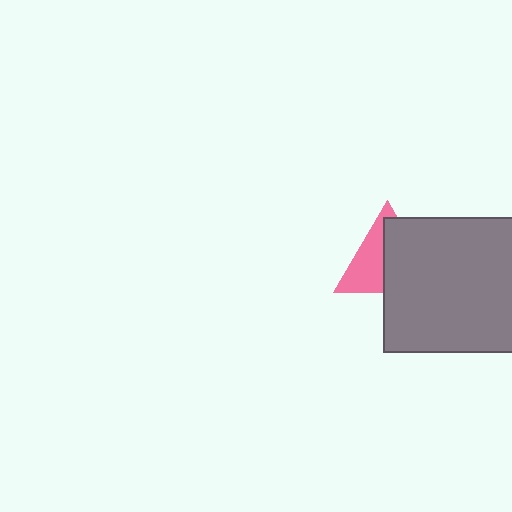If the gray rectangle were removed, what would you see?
You would see the complete pink triangle.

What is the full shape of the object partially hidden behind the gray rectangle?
The partially hidden object is a pink triangle.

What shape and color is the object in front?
The object in front is a gray rectangle.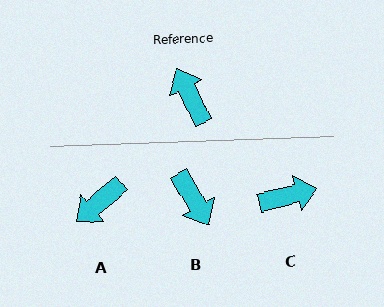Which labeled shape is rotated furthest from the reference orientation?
B, about 175 degrees away.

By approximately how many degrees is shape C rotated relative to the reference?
Approximately 102 degrees clockwise.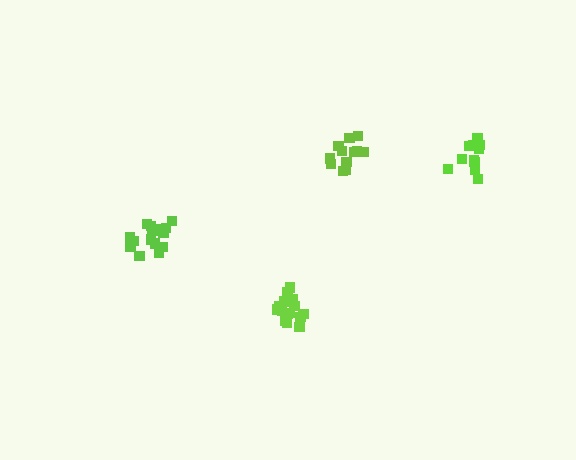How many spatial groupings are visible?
There are 4 spatial groupings.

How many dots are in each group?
Group 1: 17 dots, Group 2: 16 dots, Group 3: 12 dots, Group 4: 12 dots (57 total).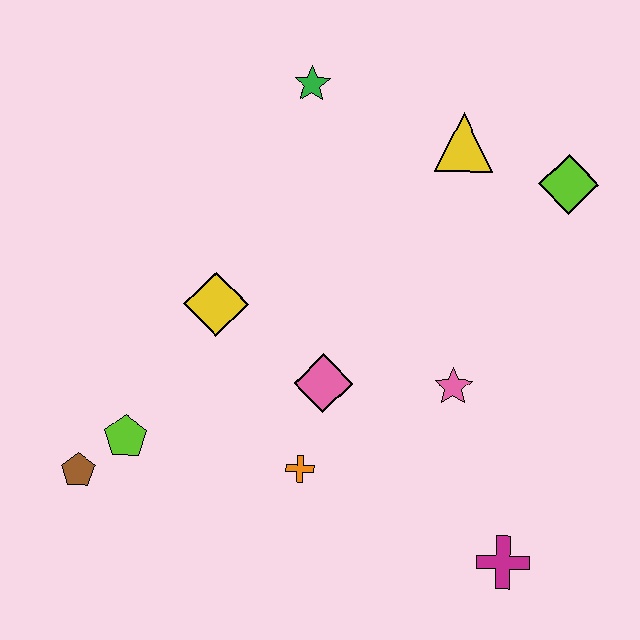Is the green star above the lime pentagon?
Yes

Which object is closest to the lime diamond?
The yellow triangle is closest to the lime diamond.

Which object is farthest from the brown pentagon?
The lime diamond is farthest from the brown pentagon.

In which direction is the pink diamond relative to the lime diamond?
The pink diamond is to the left of the lime diamond.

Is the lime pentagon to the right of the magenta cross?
No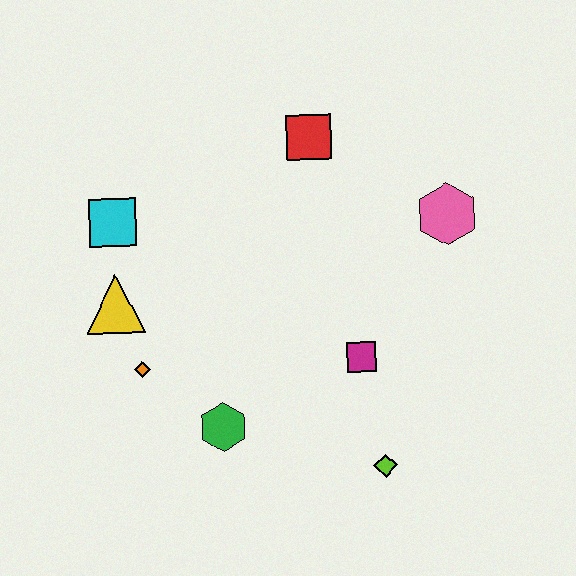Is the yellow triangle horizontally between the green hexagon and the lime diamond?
No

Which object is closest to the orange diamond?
The yellow triangle is closest to the orange diamond.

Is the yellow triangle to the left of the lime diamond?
Yes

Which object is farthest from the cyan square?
The lime diamond is farthest from the cyan square.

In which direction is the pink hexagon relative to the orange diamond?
The pink hexagon is to the right of the orange diamond.